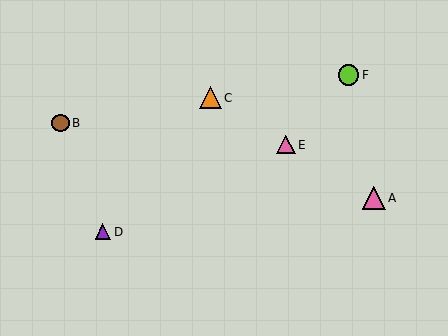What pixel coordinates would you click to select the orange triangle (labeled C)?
Click at (210, 98) to select the orange triangle C.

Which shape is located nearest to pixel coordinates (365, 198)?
The pink triangle (labeled A) at (374, 198) is nearest to that location.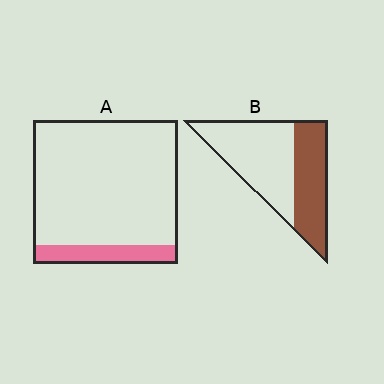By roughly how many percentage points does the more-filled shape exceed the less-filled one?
By roughly 30 percentage points (B over A).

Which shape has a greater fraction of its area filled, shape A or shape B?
Shape B.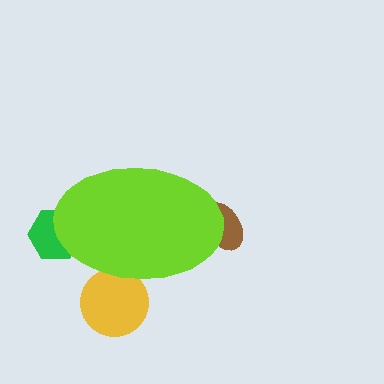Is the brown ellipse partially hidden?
Yes, the brown ellipse is partially hidden behind the lime ellipse.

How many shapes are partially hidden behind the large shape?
3 shapes are partially hidden.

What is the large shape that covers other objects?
A lime ellipse.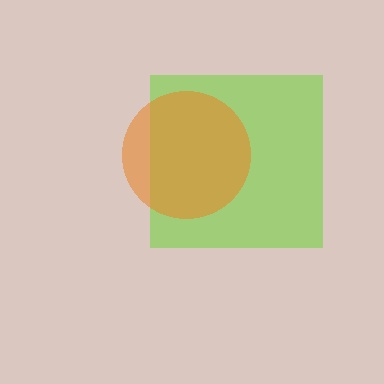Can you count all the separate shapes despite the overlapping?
Yes, there are 2 separate shapes.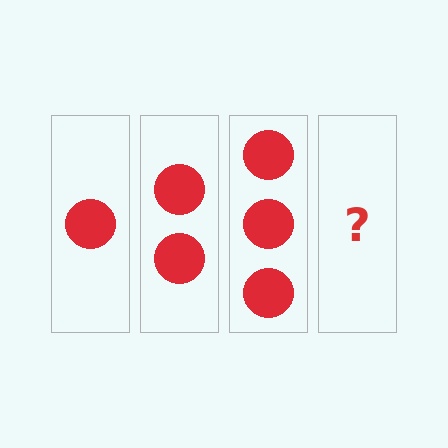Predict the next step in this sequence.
The next step is 4 circles.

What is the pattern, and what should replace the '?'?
The pattern is that each step adds one more circle. The '?' should be 4 circles.